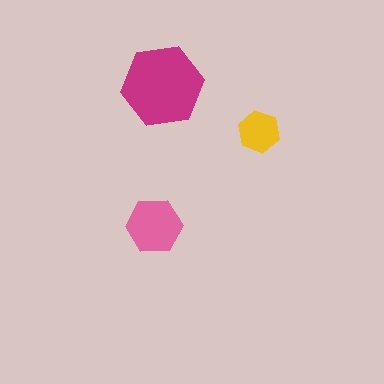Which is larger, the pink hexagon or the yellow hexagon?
The pink one.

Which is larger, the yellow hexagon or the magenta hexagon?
The magenta one.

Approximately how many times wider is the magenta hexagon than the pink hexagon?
About 1.5 times wider.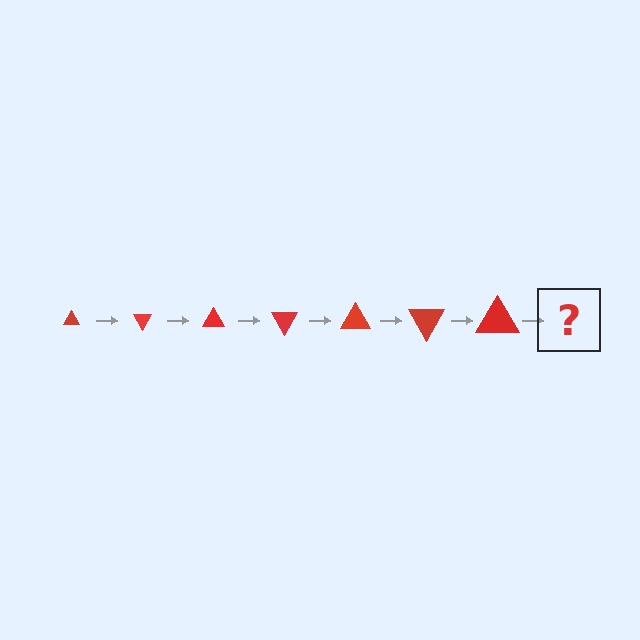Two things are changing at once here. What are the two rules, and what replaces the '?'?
The two rules are that the triangle grows larger each step and it rotates 60 degrees each step. The '?' should be a triangle, larger than the previous one and rotated 420 degrees from the start.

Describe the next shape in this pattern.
It should be a triangle, larger than the previous one and rotated 420 degrees from the start.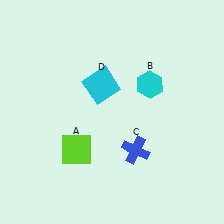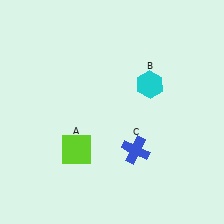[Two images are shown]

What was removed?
The cyan square (D) was removed in Image 2.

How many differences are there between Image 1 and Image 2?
There is 1 difference between the two images.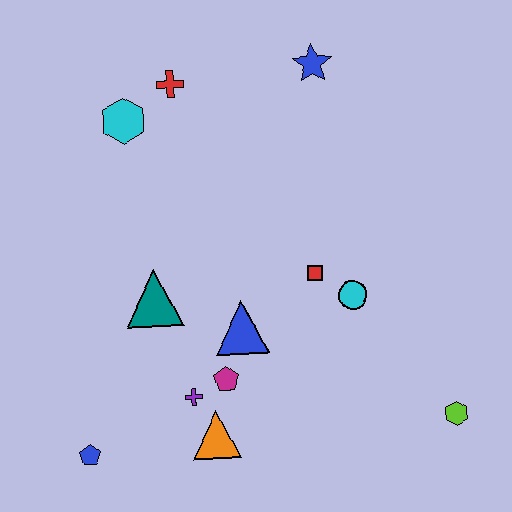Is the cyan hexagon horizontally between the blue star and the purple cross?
No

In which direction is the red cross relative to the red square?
The red cross is above the red square.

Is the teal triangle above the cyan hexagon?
No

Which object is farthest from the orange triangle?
The blue star is farthest from the orange triangle.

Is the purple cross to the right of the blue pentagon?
Yes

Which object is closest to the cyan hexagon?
The red cross is closest to the cyan hexagon.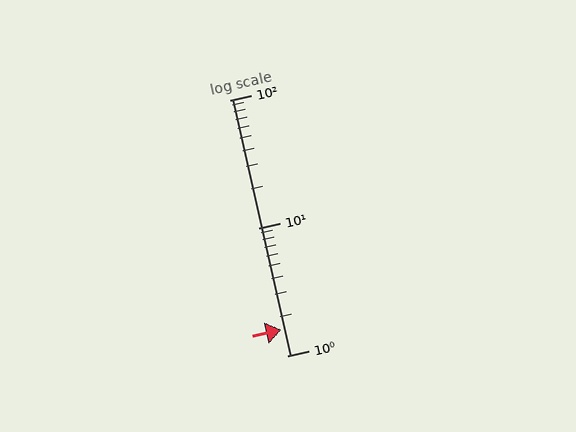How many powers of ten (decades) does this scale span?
The scale spans 2 decades, from 1 to 100.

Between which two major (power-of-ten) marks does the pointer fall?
The pointer is between 1 and 10.